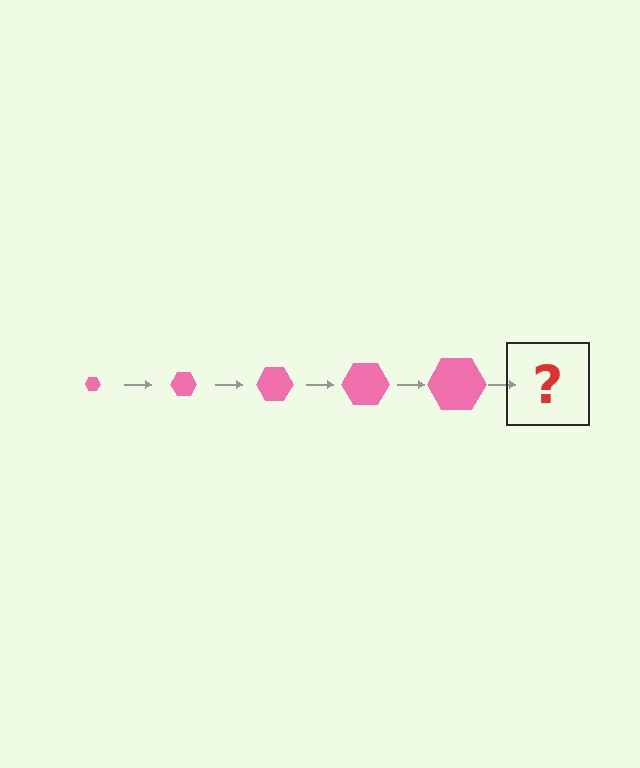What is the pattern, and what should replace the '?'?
The pattern is that the hexagon gets progressively larger each step. The '?' should be a pink hexagon, larger than the previous one.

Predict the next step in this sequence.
The next step is a pink hexagon, larger than the previous one.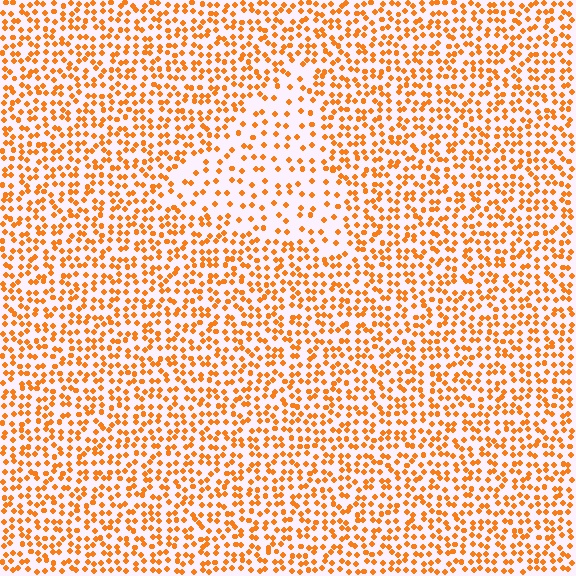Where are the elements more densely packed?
The elements are more densely packed outside the triangle boundary.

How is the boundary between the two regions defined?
The boundary is defined by a change in element density (approximately 2.1x ratio). All elements are the same color, size, and shape.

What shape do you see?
I see a triangle.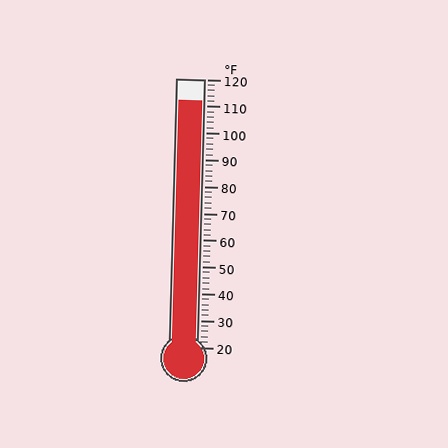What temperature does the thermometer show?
The thermometer shows approximately 112°F.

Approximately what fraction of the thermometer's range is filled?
The thermometer is filled to approximately 90% of its range.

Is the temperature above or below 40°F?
The temperature is above 40°F.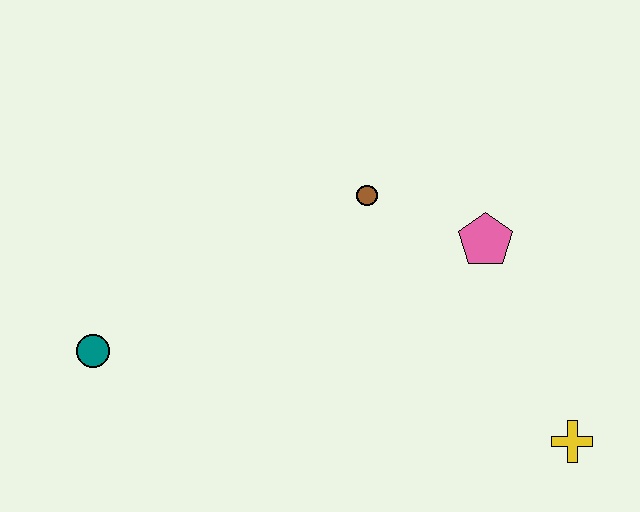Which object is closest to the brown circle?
The pink pentagon is closest to the brown circle.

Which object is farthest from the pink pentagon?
The teal circle is farthest from the pink pentagon.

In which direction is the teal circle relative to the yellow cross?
The teal circle is to the left of the yellow cross.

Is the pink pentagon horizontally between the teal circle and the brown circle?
No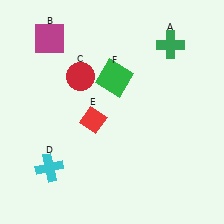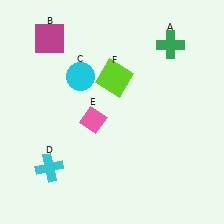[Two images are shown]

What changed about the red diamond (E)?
In Image 1, E is red. In Image 2, it changed to pink.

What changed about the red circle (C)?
In Image 1, C is red. In Image 2, it changed to cyan.